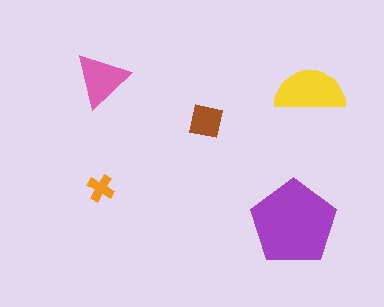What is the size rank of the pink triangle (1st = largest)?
3rd.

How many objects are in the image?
There are 5 objects in the image.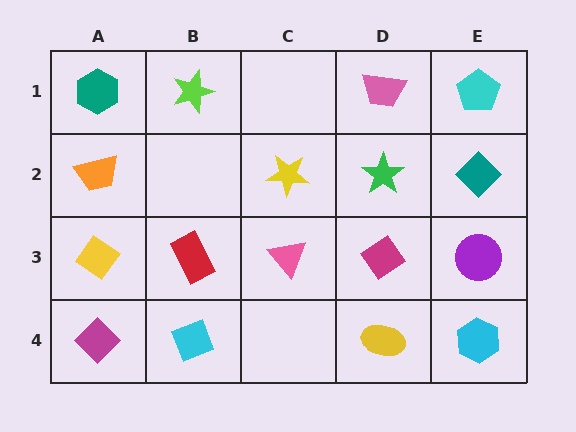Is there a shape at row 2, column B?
No, that cell is empty.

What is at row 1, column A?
A teal hexagon.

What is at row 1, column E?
A cyan pentagon.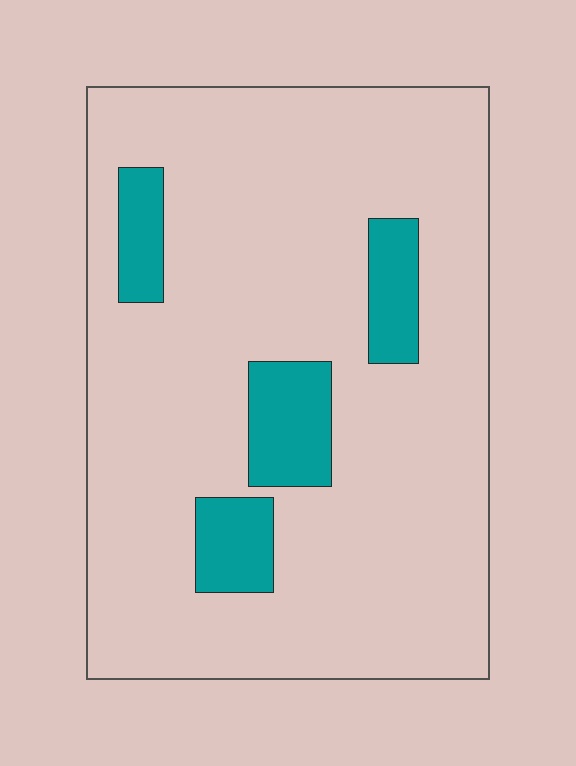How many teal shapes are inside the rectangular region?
4.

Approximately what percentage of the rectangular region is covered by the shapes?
Approximately 15%.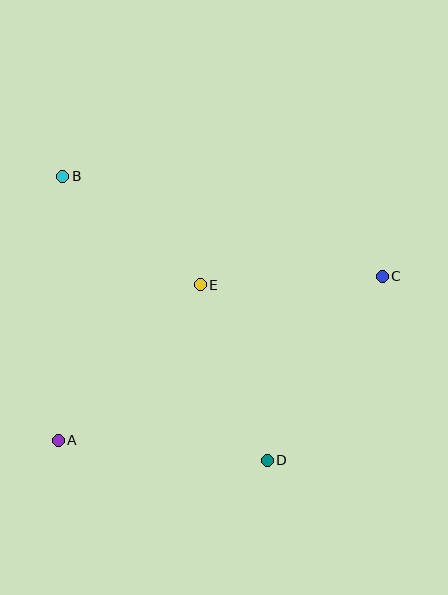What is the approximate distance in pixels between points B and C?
The distance between B and C is approximately 335 pixels.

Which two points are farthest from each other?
Points A and C are farthest from each other.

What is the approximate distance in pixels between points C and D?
The distance between C and D is approximately 217 pixels.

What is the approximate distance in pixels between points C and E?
The distance between C and E is approximately 182 pixels.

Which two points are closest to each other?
Points B and E are closest to each other.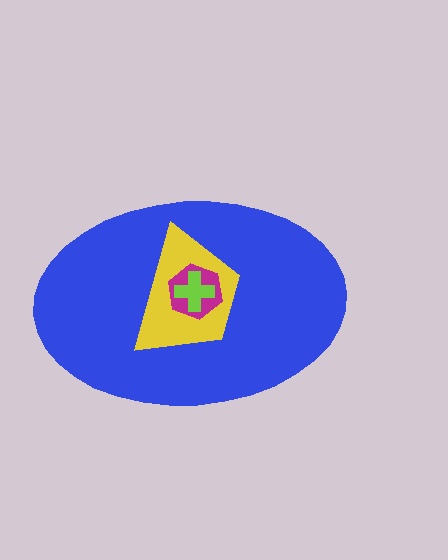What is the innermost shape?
The lime cross.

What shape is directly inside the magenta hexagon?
The lime cross.